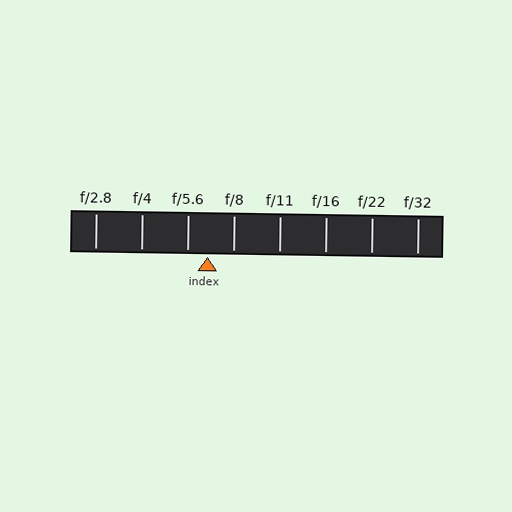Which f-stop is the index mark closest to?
The index mark is closest to f/5.6.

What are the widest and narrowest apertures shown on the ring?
The widest aperture shown is f/2.8 and the narrowest is f/32.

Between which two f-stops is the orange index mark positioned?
The index mark is between f/5.6 and f/8.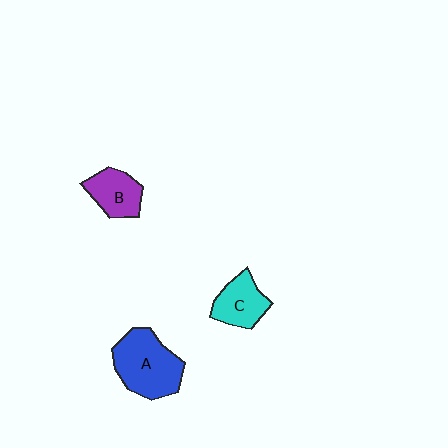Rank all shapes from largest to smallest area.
From largest to smallest: A (blue), C (cyan), B (purple).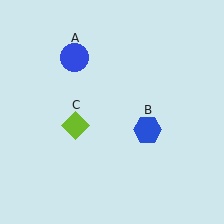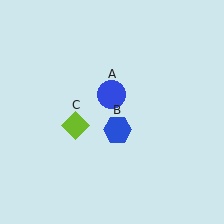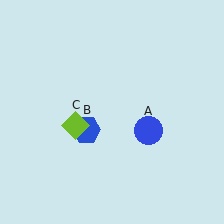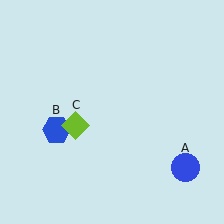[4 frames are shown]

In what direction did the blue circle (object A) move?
The blue circle (object A) moved down and to the right.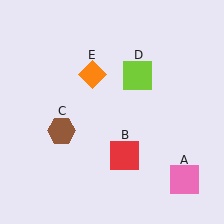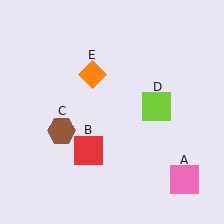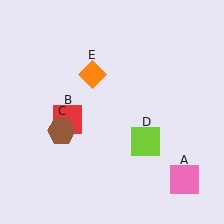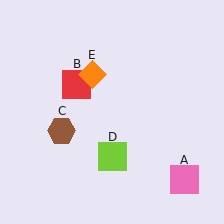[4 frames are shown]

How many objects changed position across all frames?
2 objects changed position: red square (object B), lime square (object D).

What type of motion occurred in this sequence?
The red square (object B), lime square (object D) rotated clockwise around the center of the scene.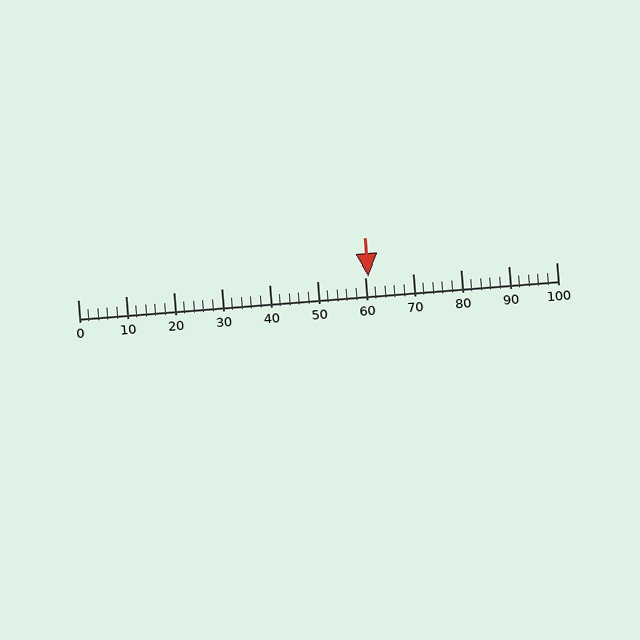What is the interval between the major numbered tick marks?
The major tick marks are spaced 10 units apart.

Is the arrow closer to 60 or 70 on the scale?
The arrow is closer to 60.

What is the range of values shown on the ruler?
The ruler shows values from 0 to 100.